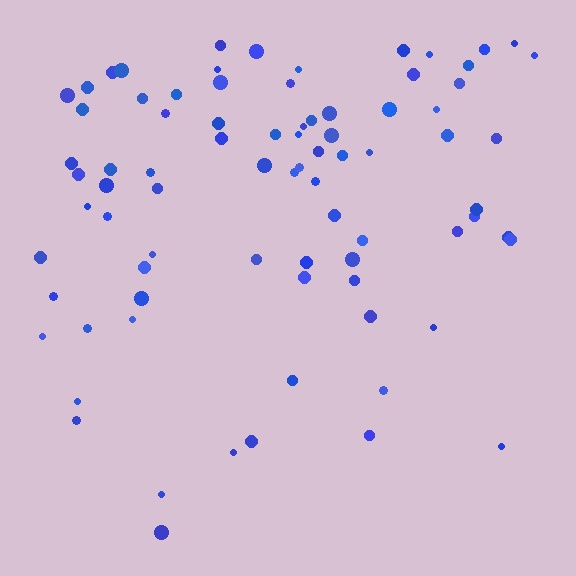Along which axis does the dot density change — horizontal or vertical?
Vertical.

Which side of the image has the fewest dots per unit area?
The bottom.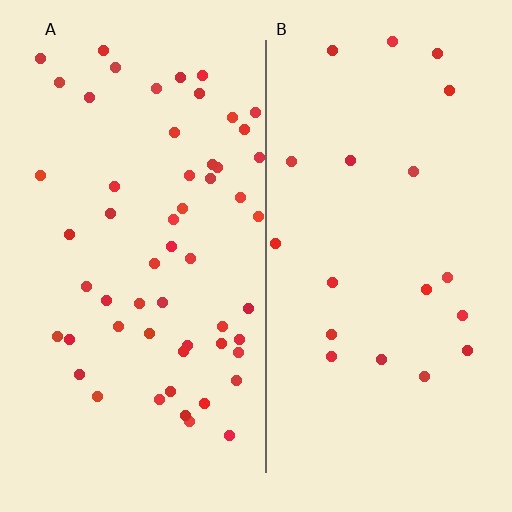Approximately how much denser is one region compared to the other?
Approximately 2.8× — region A over region B.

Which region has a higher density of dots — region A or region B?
A (the left).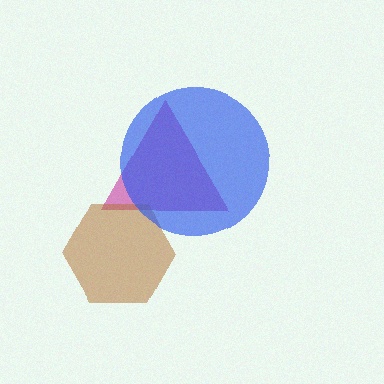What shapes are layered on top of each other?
The layered shapes are: a magenta triangle, a brown hexagon, a blue circle.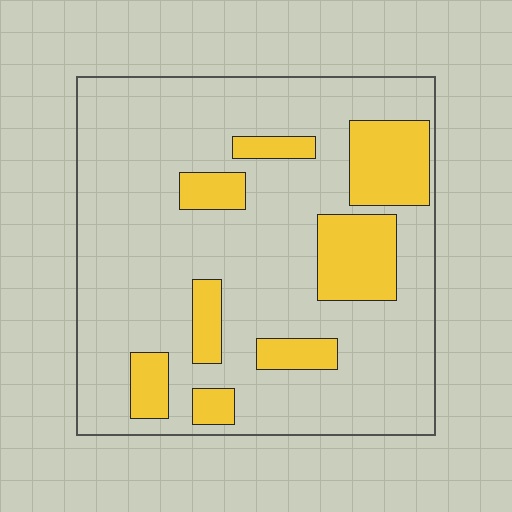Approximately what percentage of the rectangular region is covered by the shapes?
Approximately 20%.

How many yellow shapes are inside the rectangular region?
8.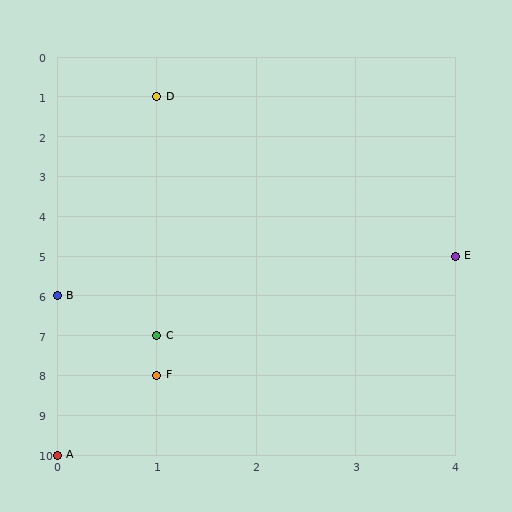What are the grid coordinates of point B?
Point B is at grid coordinates (0, 6).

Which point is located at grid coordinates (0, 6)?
Point B is at (0, 6).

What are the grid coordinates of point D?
Point D is at grid coordinates (1, 1).